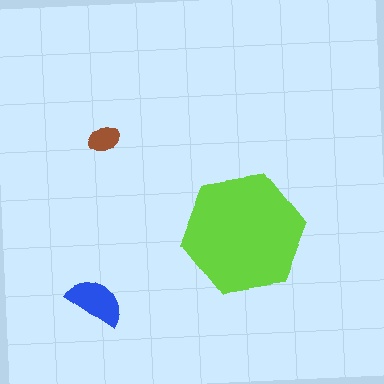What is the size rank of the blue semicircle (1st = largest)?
2nd.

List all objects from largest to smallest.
The lime hexagon, the blue semicircle, the brown ellipse.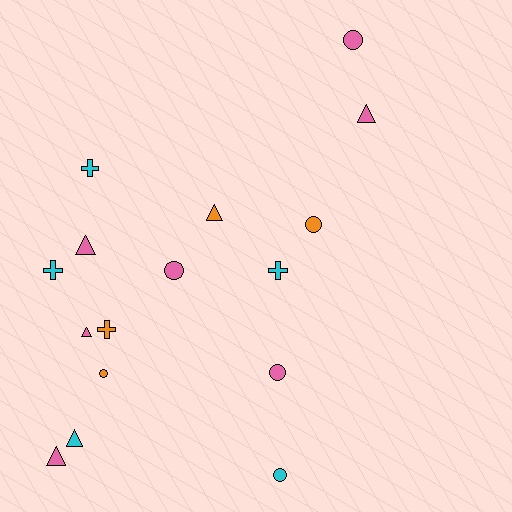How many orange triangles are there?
There is 1 orange triangle.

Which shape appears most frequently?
Circle, with 6 objects.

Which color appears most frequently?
Pink, with 7 objects.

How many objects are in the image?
There are 16 objects.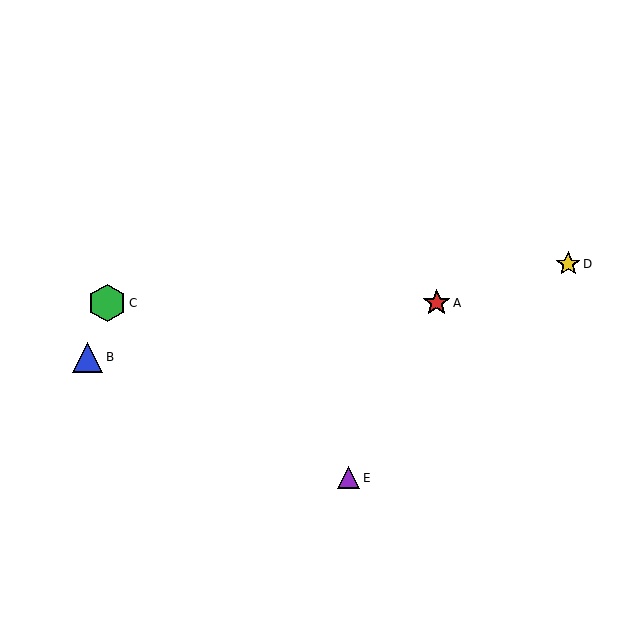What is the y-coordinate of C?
Object C is at y≈303.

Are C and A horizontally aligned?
Yes, both are at y≈303.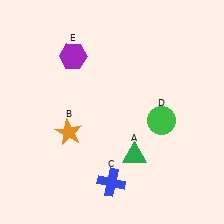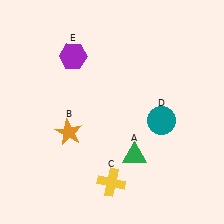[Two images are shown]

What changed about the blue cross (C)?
In Image 1, C is blue. In Image 2, it changed to yellow.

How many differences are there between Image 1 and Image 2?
There are 2 differences between the two images.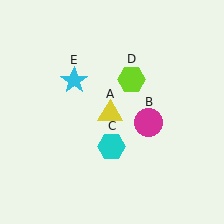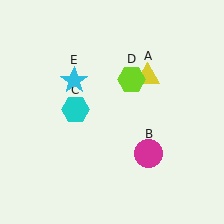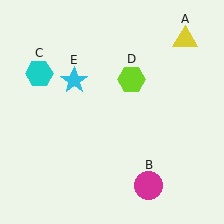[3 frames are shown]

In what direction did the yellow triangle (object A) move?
The yellow triangle (object A) moved up and to the right.